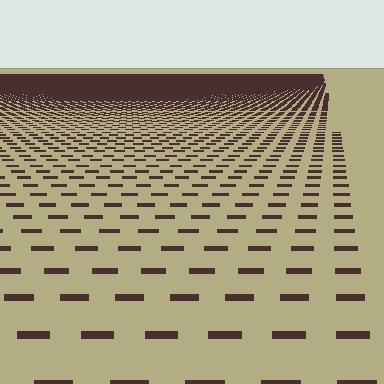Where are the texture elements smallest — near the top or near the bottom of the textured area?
Near the top.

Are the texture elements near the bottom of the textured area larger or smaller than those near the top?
Larger. Near the bottom, elements are closer to the viewer and appear at a bigger on-screen size.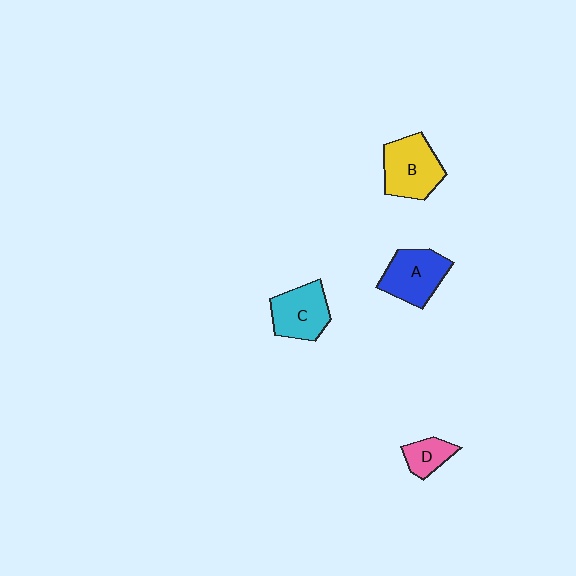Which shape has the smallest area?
Shape D (pink).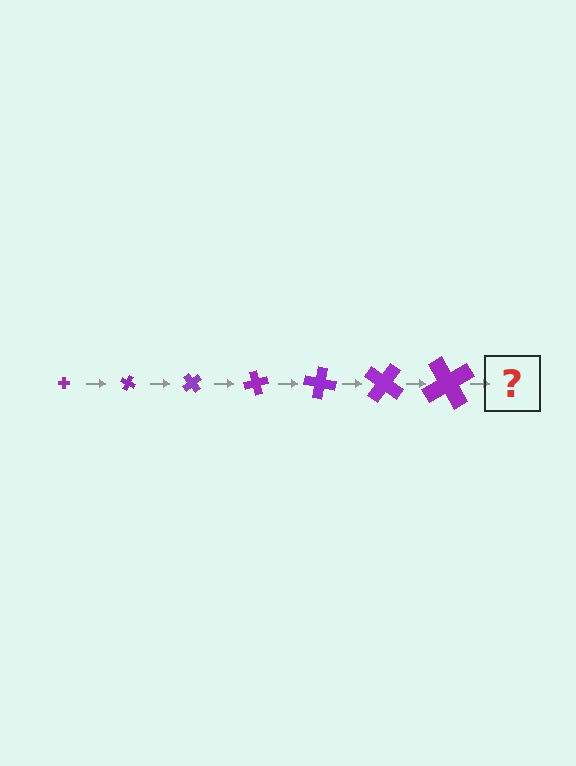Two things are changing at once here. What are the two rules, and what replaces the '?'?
The two rules are that the cross grows larger each step and it rotates 25 degrees each step. The '?' should be a cross, larger than the previous one and rotated 175 degrees from the start.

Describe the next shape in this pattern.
It should be a cross, larger than the previous one and rotated 175 degrees from the start.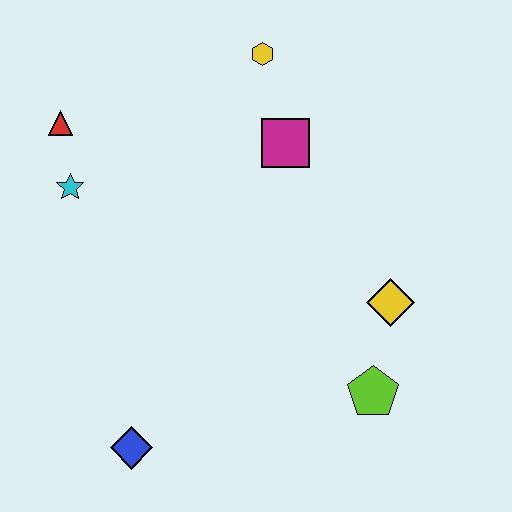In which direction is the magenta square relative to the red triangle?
The magenta square is to the right of the red triangle.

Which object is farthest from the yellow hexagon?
The blue diamond is farthest from the yellow hexagon.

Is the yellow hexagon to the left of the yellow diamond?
Yes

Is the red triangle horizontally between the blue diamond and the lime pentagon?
No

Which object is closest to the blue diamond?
The lime pentagon is closest to the blue diamond.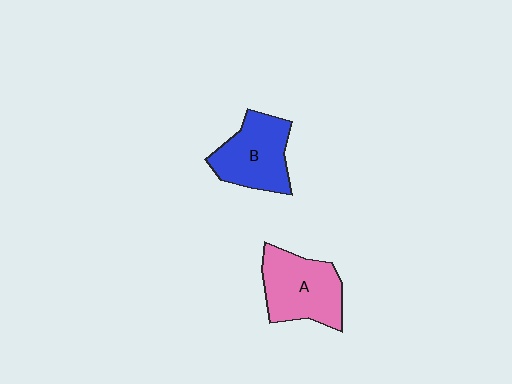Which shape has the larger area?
Shape A (pink).